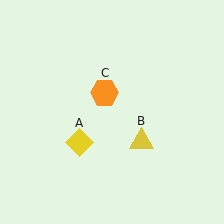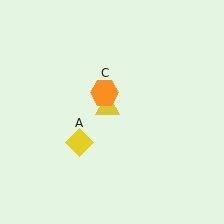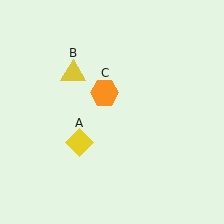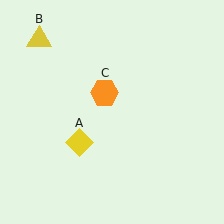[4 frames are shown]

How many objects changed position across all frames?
1 object changed position: yellow triangle (object B).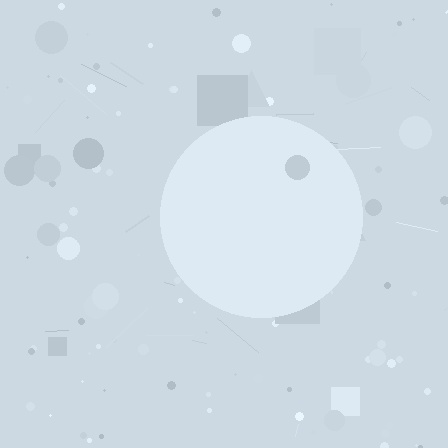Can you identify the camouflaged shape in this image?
The camouflaged shape is a circle.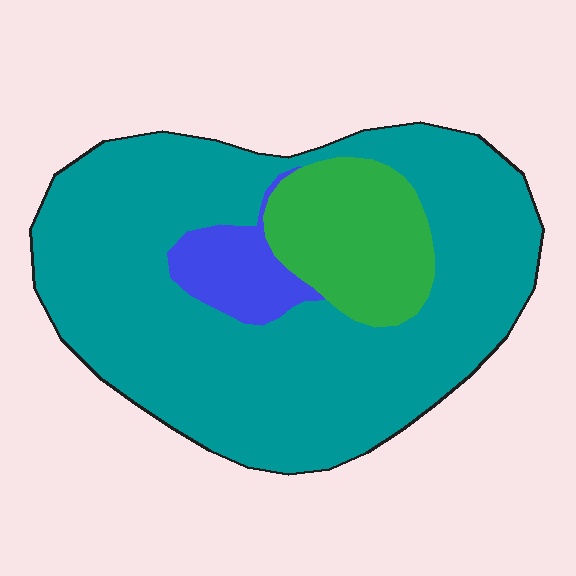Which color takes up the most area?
Teal, at roughly 75%.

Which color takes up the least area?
Blue, at roughly 10%.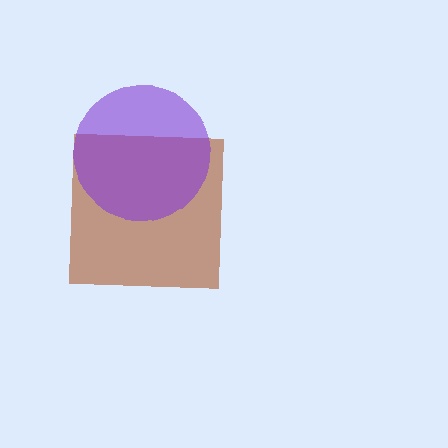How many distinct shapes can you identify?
There are 2 distinct shapes: a brown square, a purple circle.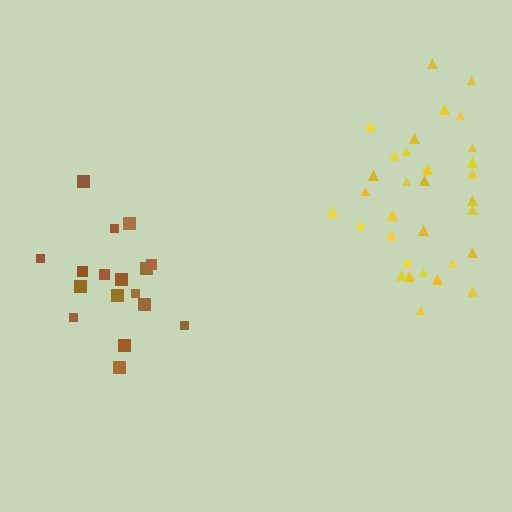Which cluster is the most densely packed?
Yellow.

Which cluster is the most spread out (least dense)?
Brown.